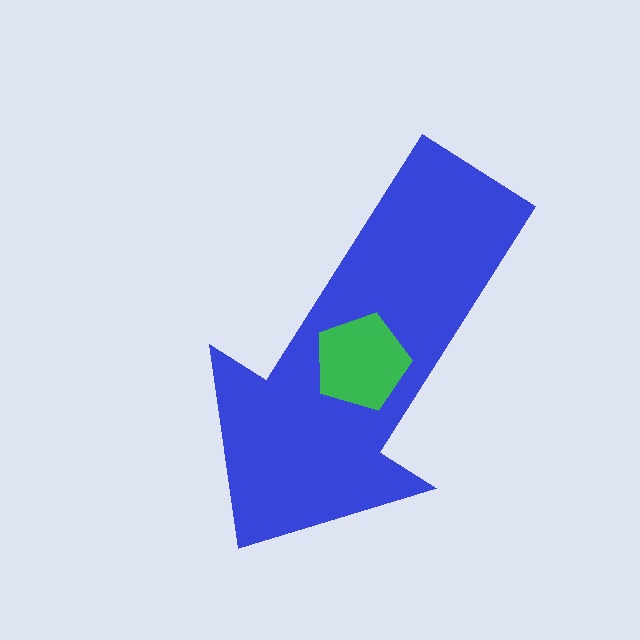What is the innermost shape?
The green pentagon.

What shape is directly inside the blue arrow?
The green pentagon.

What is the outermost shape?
The blue arrow.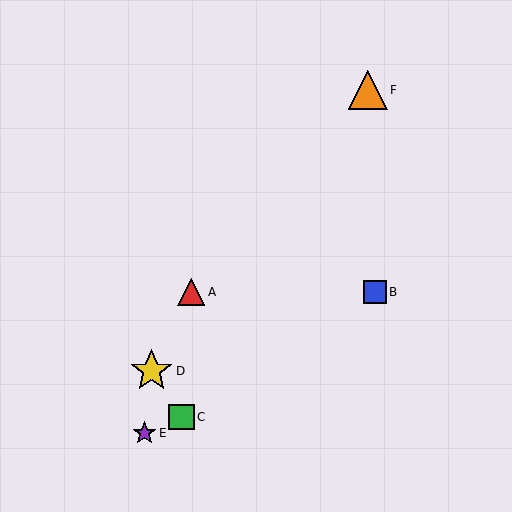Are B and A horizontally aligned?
Yes, both are at y≈292.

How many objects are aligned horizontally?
2 objects (A, B) are aligned horizontally.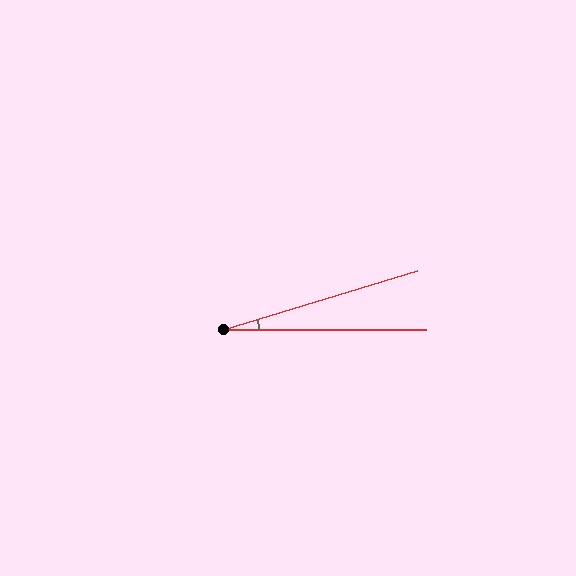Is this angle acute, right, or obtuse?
It is acute.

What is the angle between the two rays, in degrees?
Approximately 17 degrees.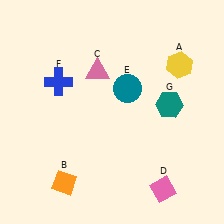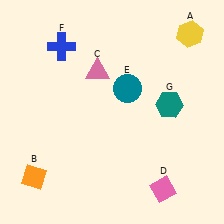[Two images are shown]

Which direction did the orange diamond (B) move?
The orange diamond (B) moved left.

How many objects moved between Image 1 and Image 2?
3 objects moved between the two images.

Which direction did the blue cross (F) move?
The blue cross (F) moved up.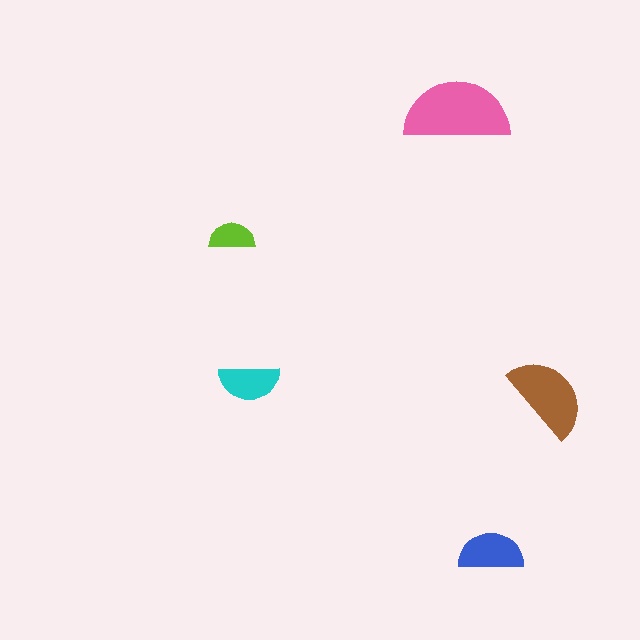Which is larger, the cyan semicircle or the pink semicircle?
The pink one.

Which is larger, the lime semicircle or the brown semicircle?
The brown one.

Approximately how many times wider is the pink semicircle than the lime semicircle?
About 2.5 times wider.